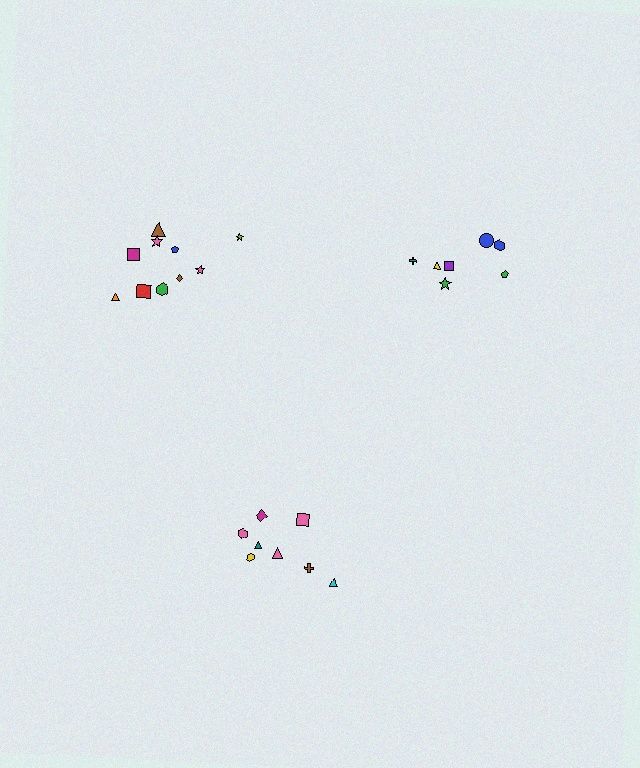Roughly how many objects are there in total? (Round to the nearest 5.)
Roughly 25 objects in total.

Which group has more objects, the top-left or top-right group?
The top-left group.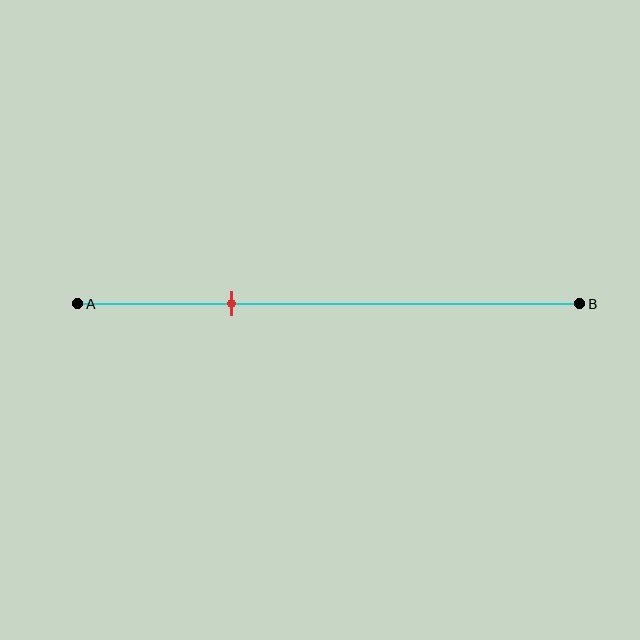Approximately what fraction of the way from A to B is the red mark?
The red mark is approximately 30% of the way from A to B.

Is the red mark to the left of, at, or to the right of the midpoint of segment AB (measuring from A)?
The red mark is to the left of the midpoint of segment AB.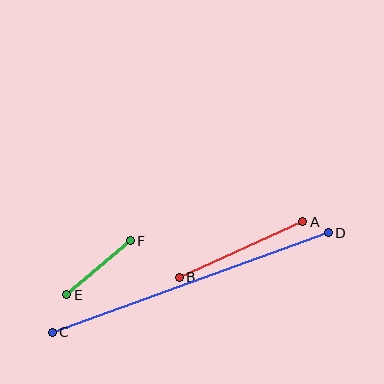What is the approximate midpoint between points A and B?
The midpoint is at approximately (241, 250) pixels.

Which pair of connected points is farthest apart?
Points C and D are farthest apart.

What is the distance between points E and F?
The distance is approximately 84 pixels.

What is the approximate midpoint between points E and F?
The midpoint is at approximately (98, 268) pixels.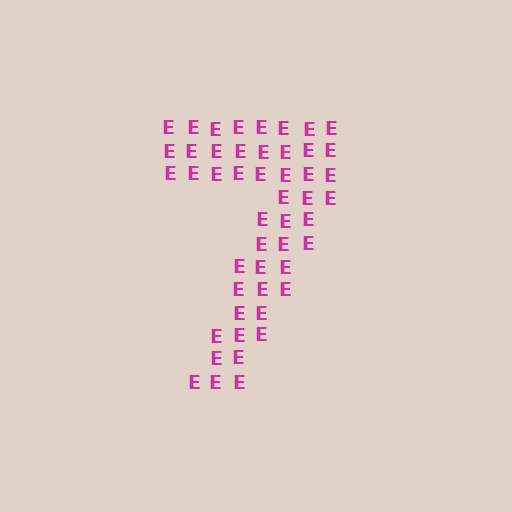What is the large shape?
The large shape is the digit 7.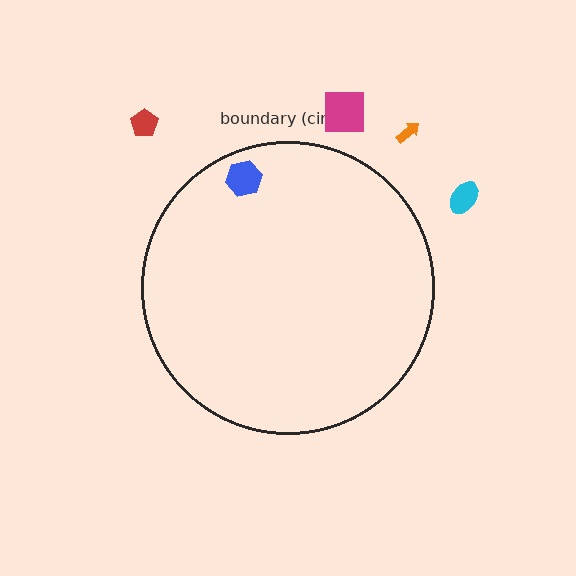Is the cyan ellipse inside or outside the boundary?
Outside.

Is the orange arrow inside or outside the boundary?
Outside.